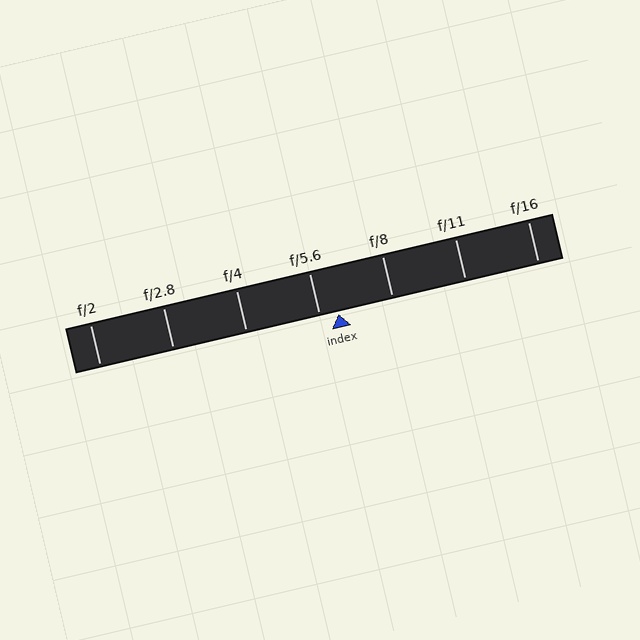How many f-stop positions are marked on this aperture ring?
There are 7 f-stop positions marked.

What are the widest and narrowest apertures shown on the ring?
The widest aperture shown is f/2 and the narrowest is f/16.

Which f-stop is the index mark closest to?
The index mark is closest to f/5.6.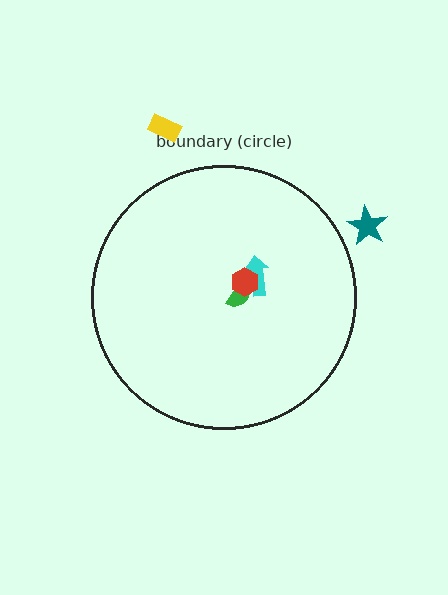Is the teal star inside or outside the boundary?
Outside.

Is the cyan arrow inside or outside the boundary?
Inside.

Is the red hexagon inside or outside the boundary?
Inside.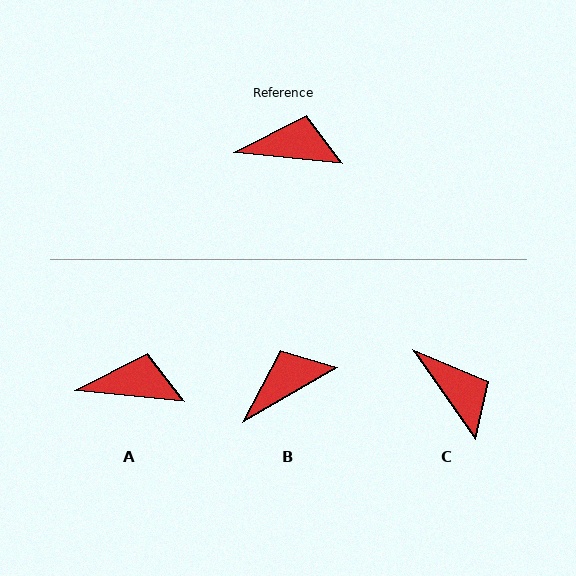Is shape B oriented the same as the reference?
No, it is off by about 35 degrees.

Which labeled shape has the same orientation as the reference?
A.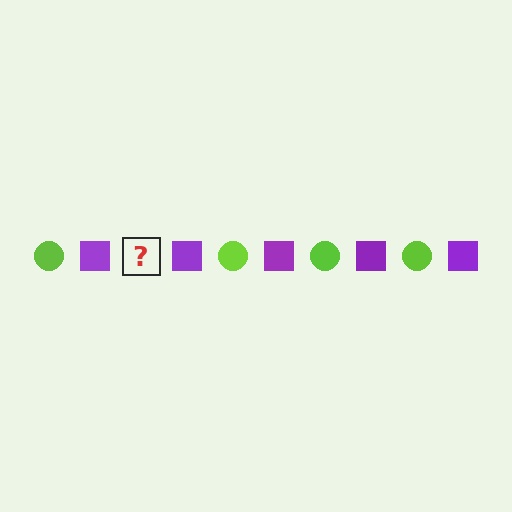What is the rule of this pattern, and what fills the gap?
The rule is that the pattern alternates between lime circle and purple square. The gap should be filled with a lime circle.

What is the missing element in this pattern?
The missing element is a lime circle.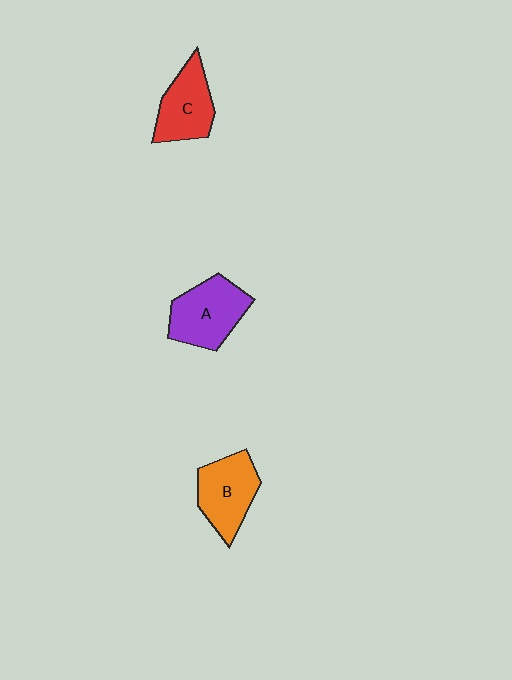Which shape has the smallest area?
Shape C (red).